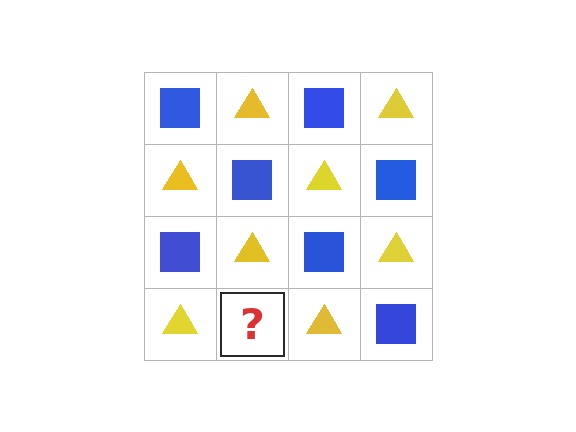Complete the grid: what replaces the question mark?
The question mark should be replaced with a blue square.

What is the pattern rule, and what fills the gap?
The rule is that it alternates blue square and yellow triangle in a checkerboard pattern. The gap should be filled with a blue square.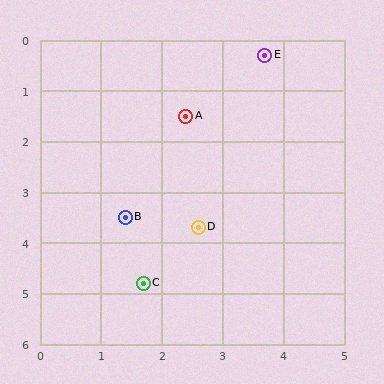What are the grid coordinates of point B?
Point B is at approximately (1.4, 3.5).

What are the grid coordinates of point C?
Point C is at approximately (1.7, 4.8).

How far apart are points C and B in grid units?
Points C and B are about 1.3 grid units apart.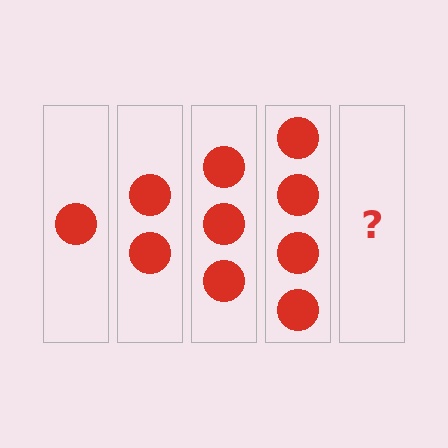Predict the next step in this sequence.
The next step is 5 circles.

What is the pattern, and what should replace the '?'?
The pattern is that each step adds one more circle. The '?' should be 5 circles.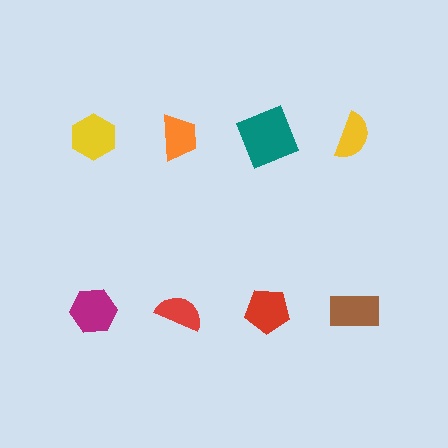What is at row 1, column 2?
An orange trapezoid.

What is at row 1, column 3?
A teal square.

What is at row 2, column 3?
A red pentagon.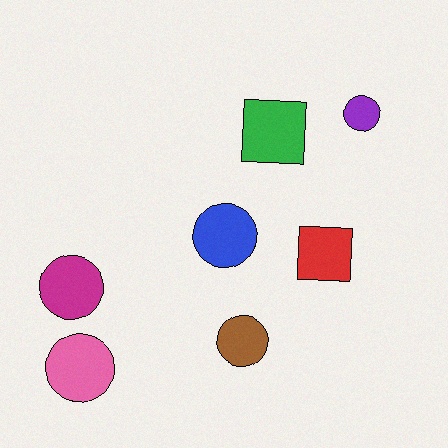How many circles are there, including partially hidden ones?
There are 5 circles.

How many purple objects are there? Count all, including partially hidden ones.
There is 1 purple object.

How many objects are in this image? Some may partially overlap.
There are 7 objects.